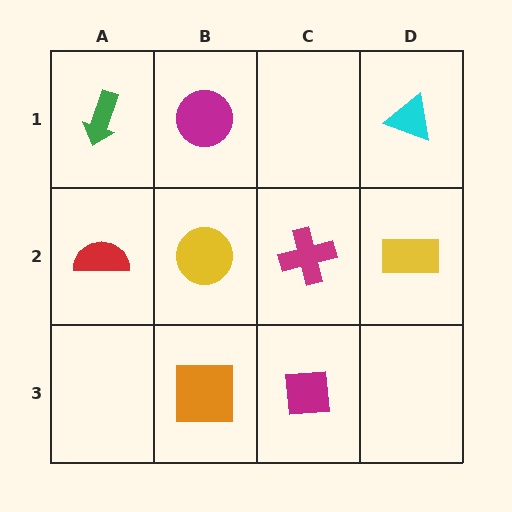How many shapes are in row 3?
2 shapes.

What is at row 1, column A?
A green arrow.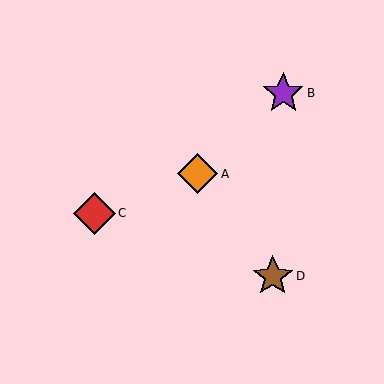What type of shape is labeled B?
Shape B is a purple star.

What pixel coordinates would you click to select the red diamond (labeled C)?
Click at (94, 213) to select the red diamond C.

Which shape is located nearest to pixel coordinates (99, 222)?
The red diamond (labeled C) at (94, 213) is nearest to that location.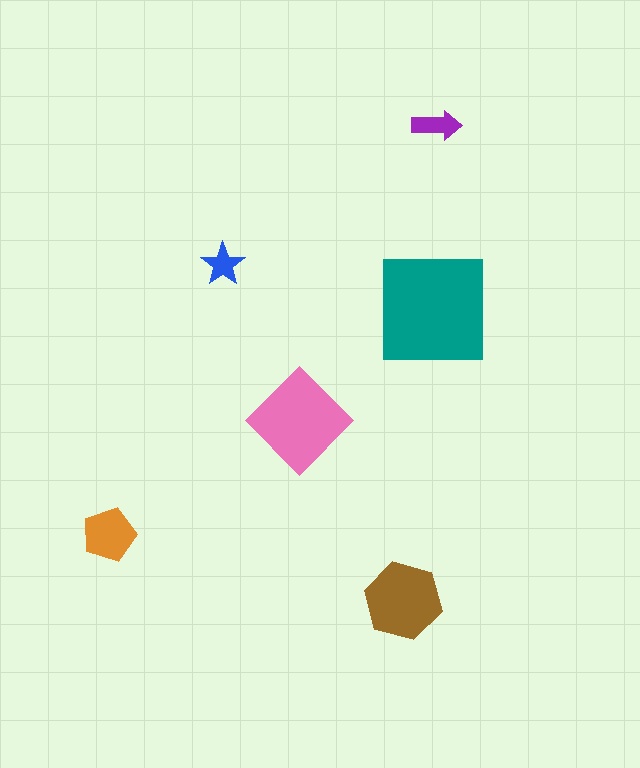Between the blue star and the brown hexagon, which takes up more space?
The brown hexagon.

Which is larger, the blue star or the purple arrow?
The purple arrow.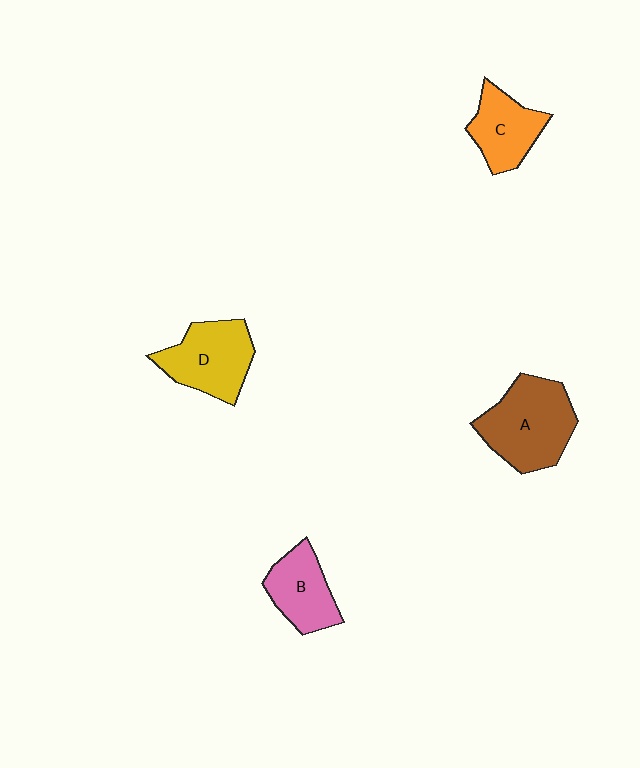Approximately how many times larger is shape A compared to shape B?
Approximately 1.5 times.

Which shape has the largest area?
Shape A (brown).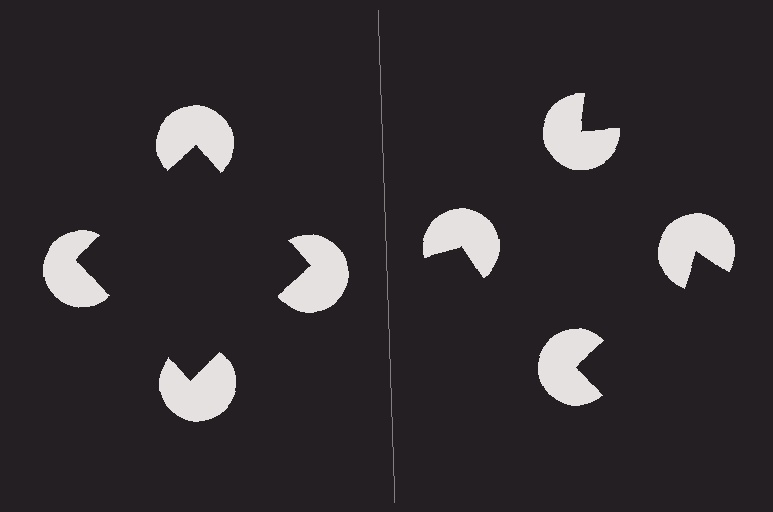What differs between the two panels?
The pac-man discs are positioned identically on both sides; only the wedge orientations differ. On the left they align to a square; on the right they are misaligned.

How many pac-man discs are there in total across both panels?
8 — 4 on each side.